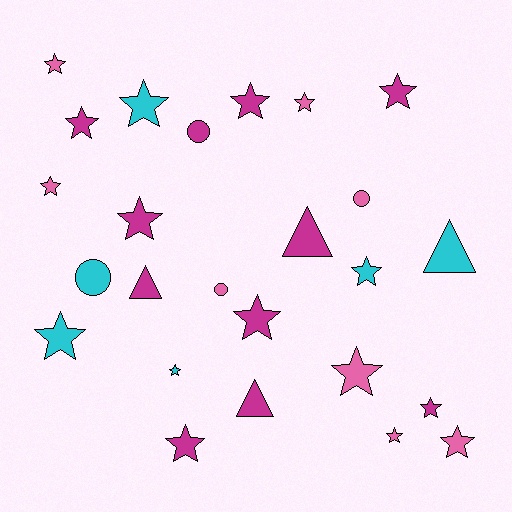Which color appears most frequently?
Magenta, with 11 objects.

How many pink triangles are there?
There are no pink triangles.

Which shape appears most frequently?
Star, with 17 objects.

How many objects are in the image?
There are 25 objects.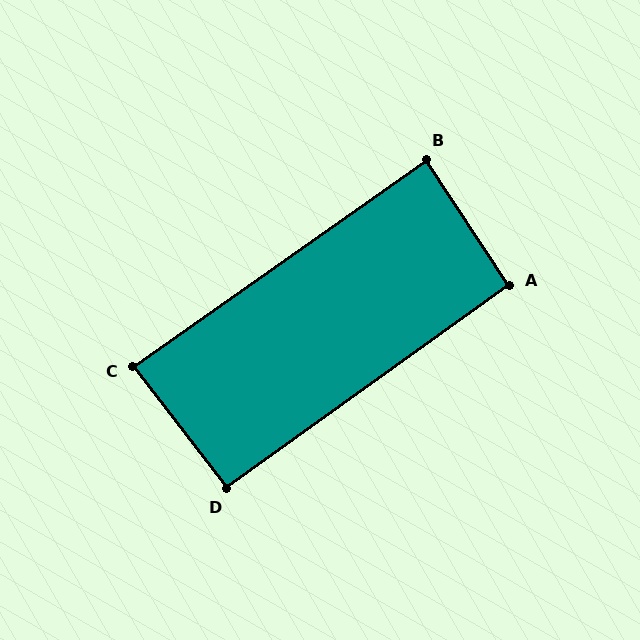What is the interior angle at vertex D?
Approximately 92 degrees (approximately right).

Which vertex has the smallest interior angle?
C, at approximately 88 degrees.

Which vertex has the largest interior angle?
A, at approximately 92 degrees.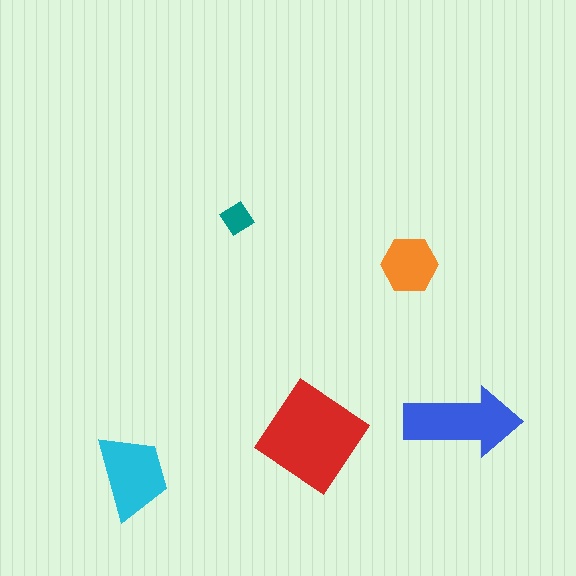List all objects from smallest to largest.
The teal diamond, the orange hexagon, the cyan trapezoid, the blue arrow, the red diamond.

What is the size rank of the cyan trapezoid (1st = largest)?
3rd.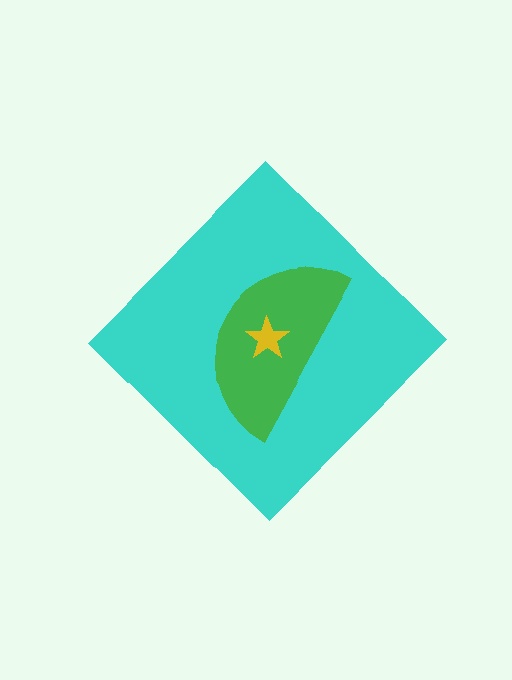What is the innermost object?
The yellow star.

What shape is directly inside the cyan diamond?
The green semicircle.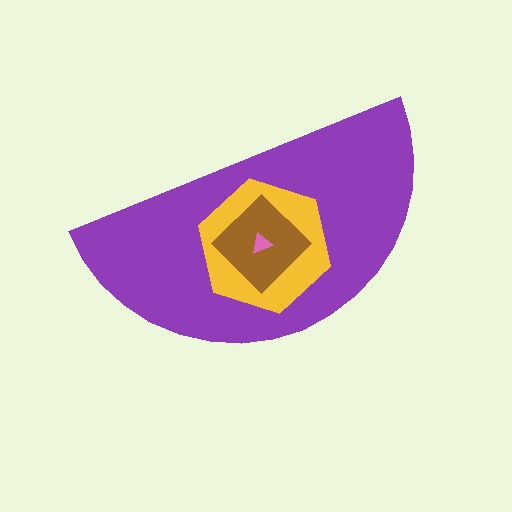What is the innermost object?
The pink triangle.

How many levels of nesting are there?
4.